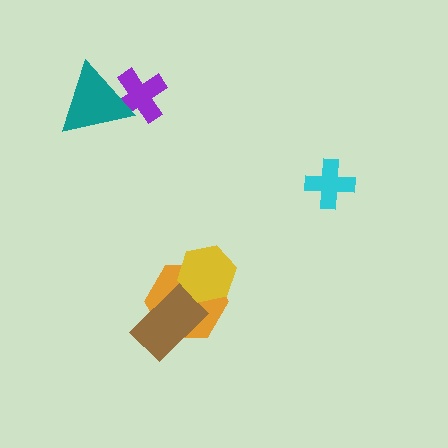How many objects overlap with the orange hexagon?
2 objects overlap with the orange hexagon.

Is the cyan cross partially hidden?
No, no other shape covers it.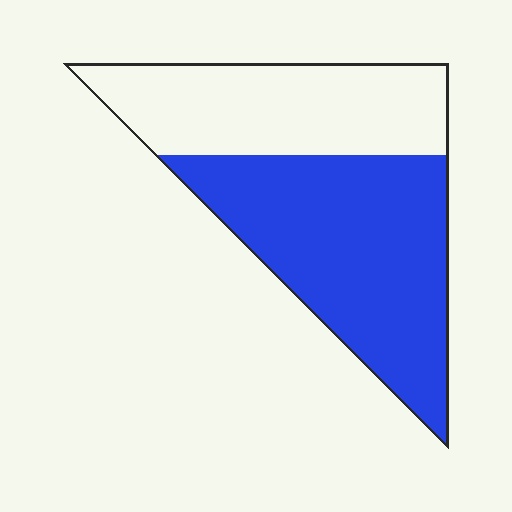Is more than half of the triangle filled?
Yes.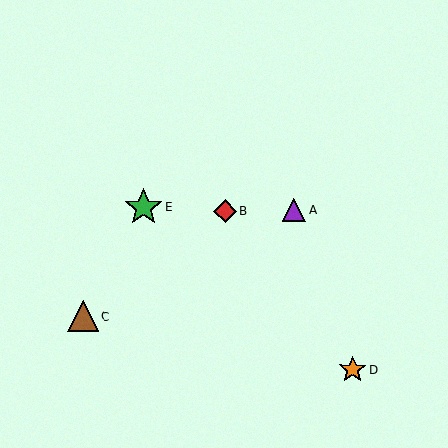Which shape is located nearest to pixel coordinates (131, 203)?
The green star (labeled E) at (144, 207) is nearest to that location.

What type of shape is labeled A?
Shape A is a purple triangle.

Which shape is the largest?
The green star (labeled E) is the largest.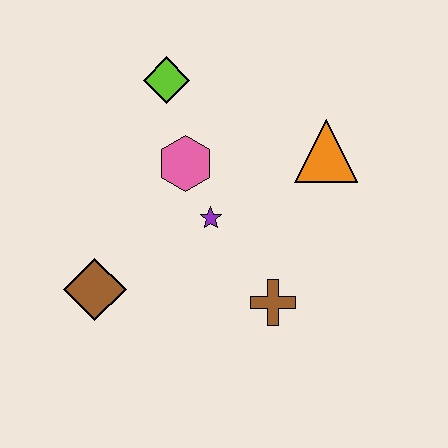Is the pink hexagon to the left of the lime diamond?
No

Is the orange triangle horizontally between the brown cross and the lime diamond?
No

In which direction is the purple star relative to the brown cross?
The purple star is above the brown cross.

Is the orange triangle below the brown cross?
No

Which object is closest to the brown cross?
The purple star is closest to the brown cross.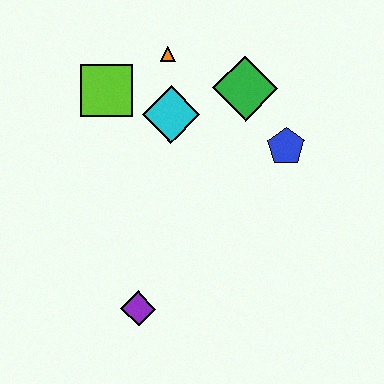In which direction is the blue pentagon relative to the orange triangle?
The blue pentagon is to the right of the orange triangle.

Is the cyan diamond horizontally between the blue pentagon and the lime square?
Yes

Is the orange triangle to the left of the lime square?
No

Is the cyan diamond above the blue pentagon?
Yes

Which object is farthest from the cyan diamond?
The purple diamond is farthest from the cyan diamond.